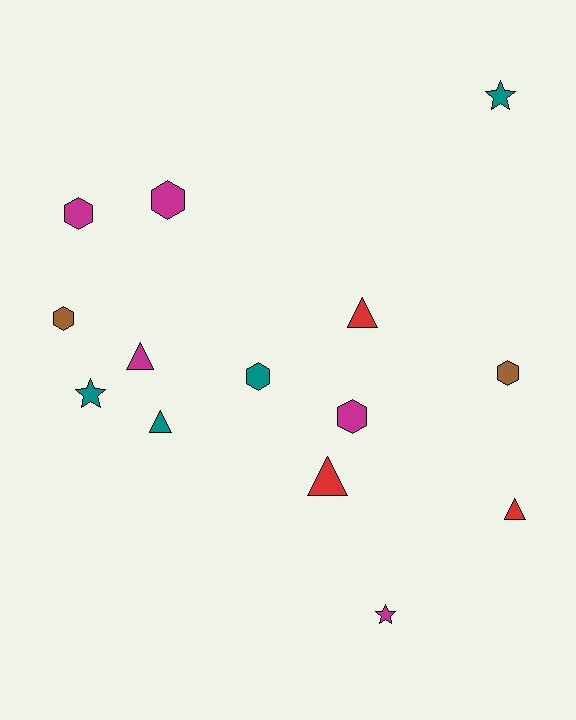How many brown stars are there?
There are no brown stars.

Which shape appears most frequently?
Hexagon, with 6 objects.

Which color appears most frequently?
Magenta, with 5 objects.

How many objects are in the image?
There are 14 objects.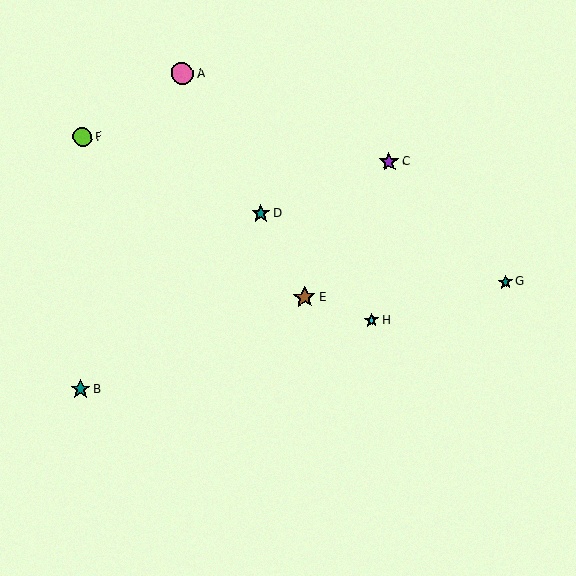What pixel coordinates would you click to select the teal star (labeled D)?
Click at (261, 213) to select the teal star D.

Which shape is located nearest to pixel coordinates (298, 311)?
The brown star (labeled E) at (305, 297) is nearest to that location.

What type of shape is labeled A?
Shape A is a pink circle.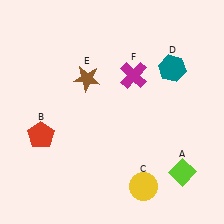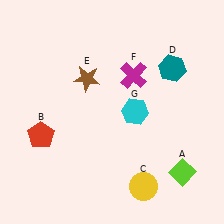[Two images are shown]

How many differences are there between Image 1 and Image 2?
There is 1 difference between the two images.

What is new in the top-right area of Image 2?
A cyan hexagon (G) was added in the top-right area of Image 2.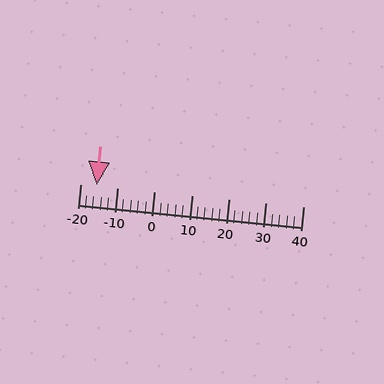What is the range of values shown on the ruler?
The ruler shows values from -20 to 40.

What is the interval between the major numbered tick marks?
The major tick marks are spaced 10 units apart.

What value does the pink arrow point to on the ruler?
The pink arrow points to approximately -16.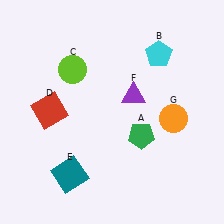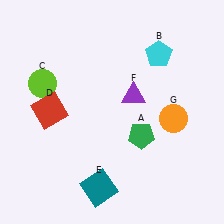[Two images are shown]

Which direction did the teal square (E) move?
The teal square (E) moved right.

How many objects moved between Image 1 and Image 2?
2 objects moved between the two images.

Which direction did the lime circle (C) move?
The lime circle (C) moved left.